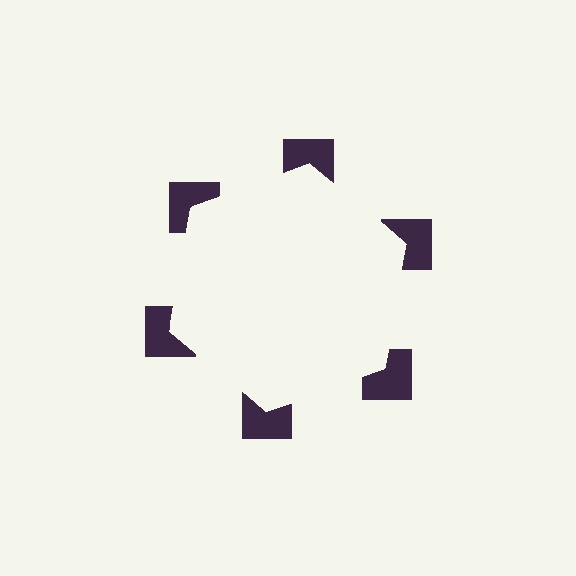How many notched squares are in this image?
There are 6 — one at each vertex of the illusory hexagon.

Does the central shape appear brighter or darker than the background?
It typically appears slightly brighter than the background, even though no actual brightness change is drawn.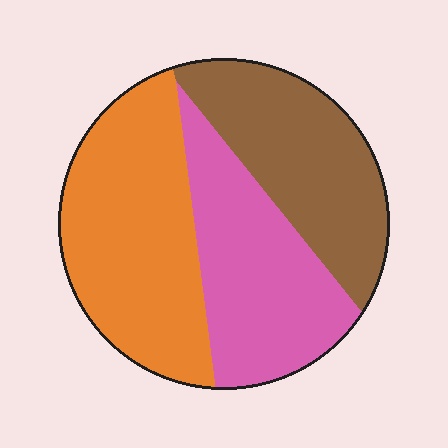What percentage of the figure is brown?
Brown covers around 30% of the figure.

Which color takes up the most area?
Orange, at roughly 40%.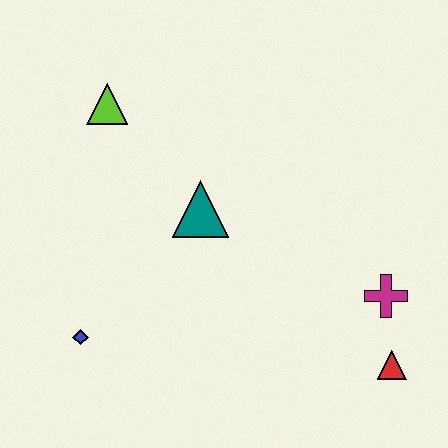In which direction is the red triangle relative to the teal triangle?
The red triangle is to the right of the teal triangle.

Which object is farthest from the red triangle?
The lime triangle is farthest from the red triangle.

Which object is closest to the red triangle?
The magenta cross is closest to the red triangle.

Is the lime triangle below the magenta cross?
No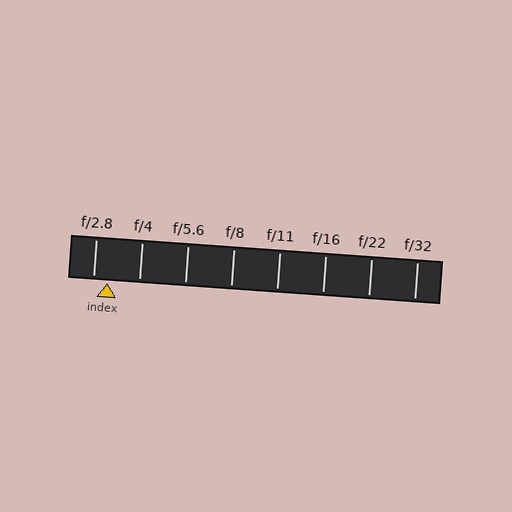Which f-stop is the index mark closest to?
The index mark is closest to f/2.8.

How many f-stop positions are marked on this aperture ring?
There are 8 f-stop positions marked.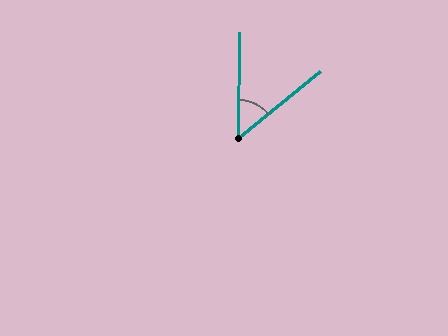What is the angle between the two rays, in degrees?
Approximately 51 degrees.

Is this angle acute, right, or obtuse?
It is acute.